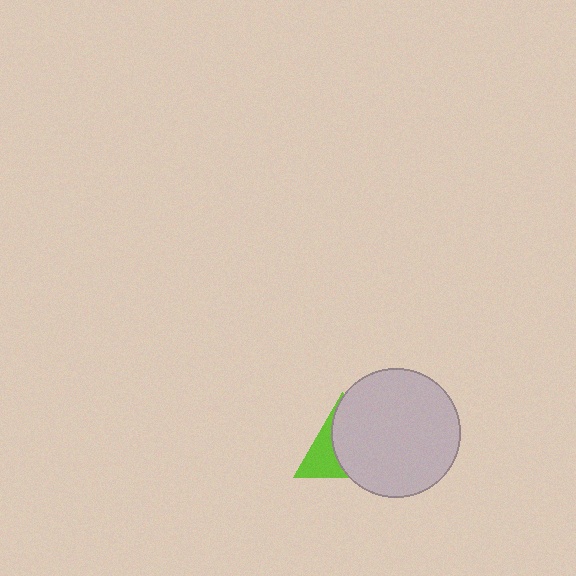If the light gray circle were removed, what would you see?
You would see the complete lime triangle.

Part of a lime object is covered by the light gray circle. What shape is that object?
It is a triangle.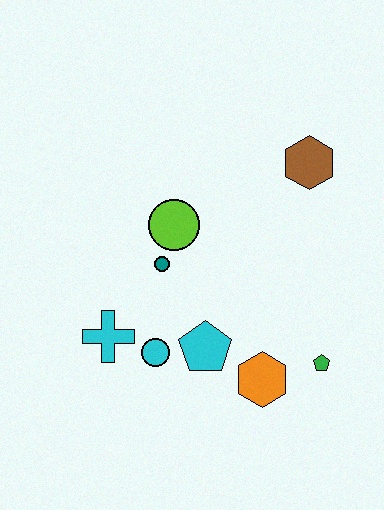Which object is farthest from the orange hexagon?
The brown hexagon is farthest from the orange hexagon.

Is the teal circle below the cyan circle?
No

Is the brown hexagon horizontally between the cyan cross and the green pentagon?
Yes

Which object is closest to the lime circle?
The teal circle is closest to the lime circle.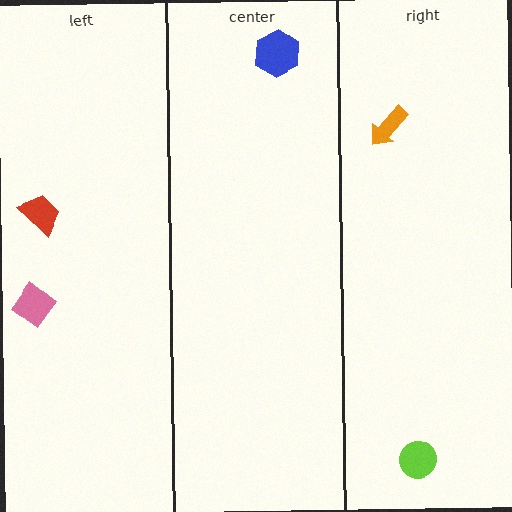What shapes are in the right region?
The orange arrow, the lime circle.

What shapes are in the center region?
The blue hexagon.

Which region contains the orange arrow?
The right region.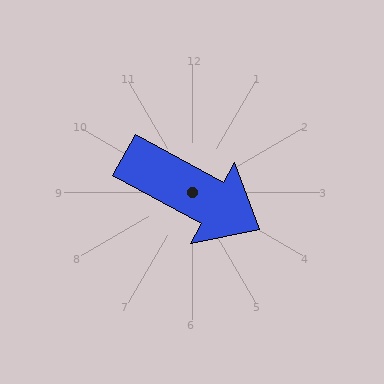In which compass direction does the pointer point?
Southeast.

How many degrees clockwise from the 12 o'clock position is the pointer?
Approximately 119 degrees.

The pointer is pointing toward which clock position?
Roughly 4 o'clock.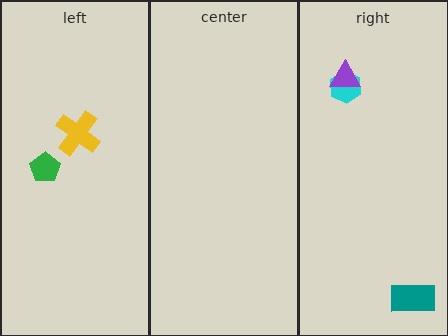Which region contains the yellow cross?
The left region.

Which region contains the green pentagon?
The left region.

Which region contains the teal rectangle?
The right region.